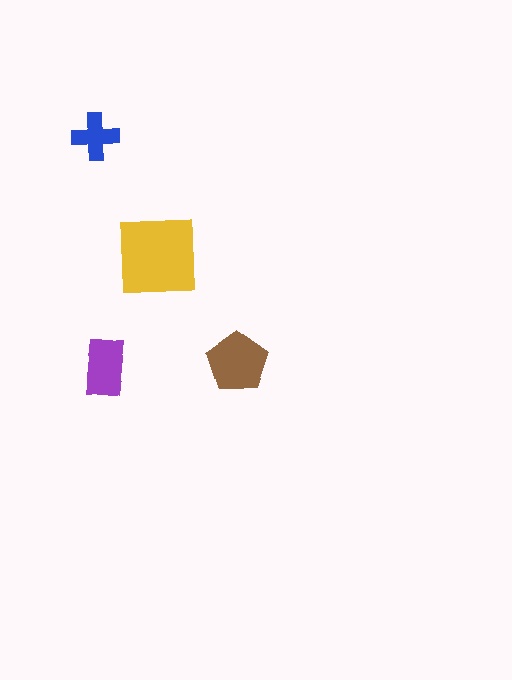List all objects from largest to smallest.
The yellow square, the brown pentagon, the purple rectangle, the blue cross.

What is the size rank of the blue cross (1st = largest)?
4th.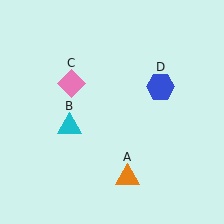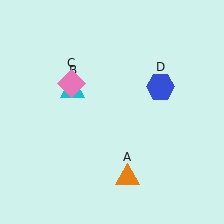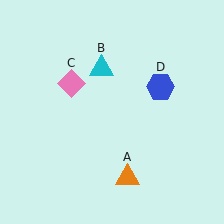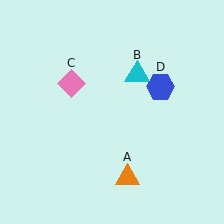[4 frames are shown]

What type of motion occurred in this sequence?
The cyan triangle (object B) rotated clockwise around the center of the scene.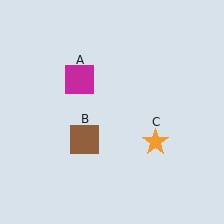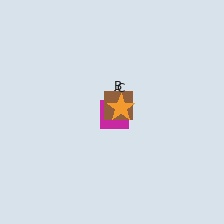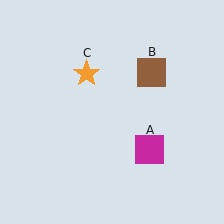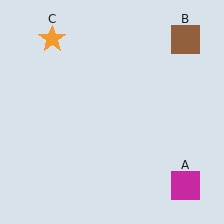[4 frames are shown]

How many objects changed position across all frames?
3 objects changed position: magenta square (object A), brown square (object B), orange star (object C).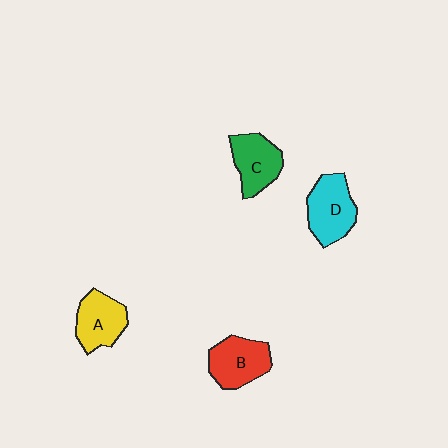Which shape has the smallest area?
Shape A (yellow).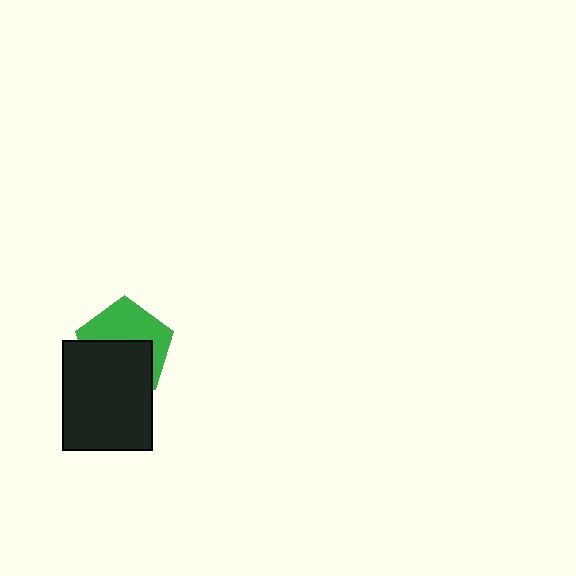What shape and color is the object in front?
The object in front is a black rectangle.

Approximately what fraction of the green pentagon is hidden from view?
Roughly 52% of the green pentagon is hidden behind the black rectangle.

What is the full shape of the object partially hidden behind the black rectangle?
The partially hidden object is a green pentagon.